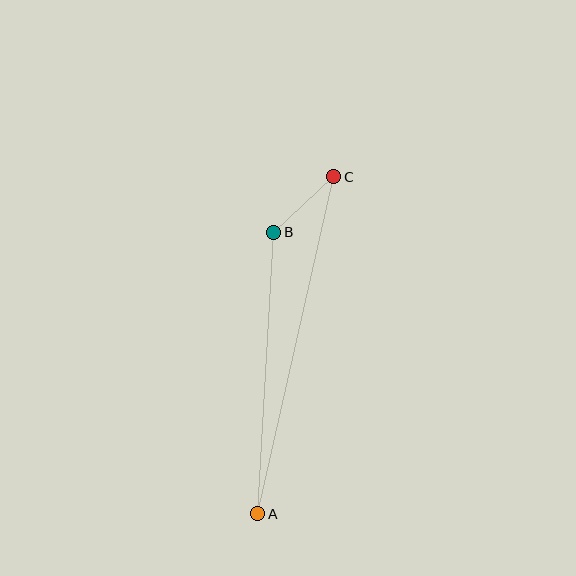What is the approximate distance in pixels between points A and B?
The distance between A and B is approximately 282 pixels.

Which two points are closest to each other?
Points B and C are closest to each other.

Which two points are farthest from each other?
Points A and C are farthest from each other.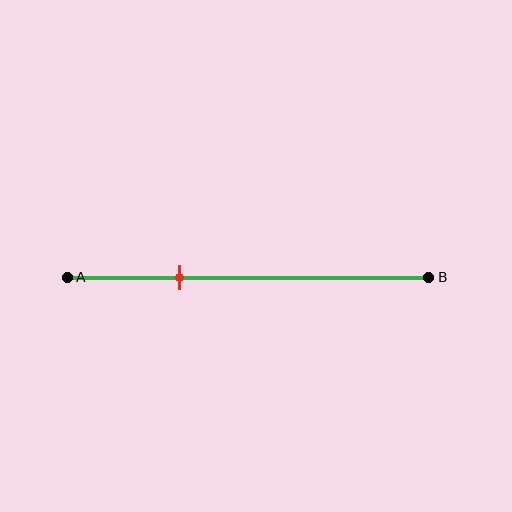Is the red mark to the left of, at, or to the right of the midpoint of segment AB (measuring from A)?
The red mark is to the left of the midpoint of segment AB.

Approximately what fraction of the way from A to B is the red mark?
The red mark is approximately 30% of the way from A to B.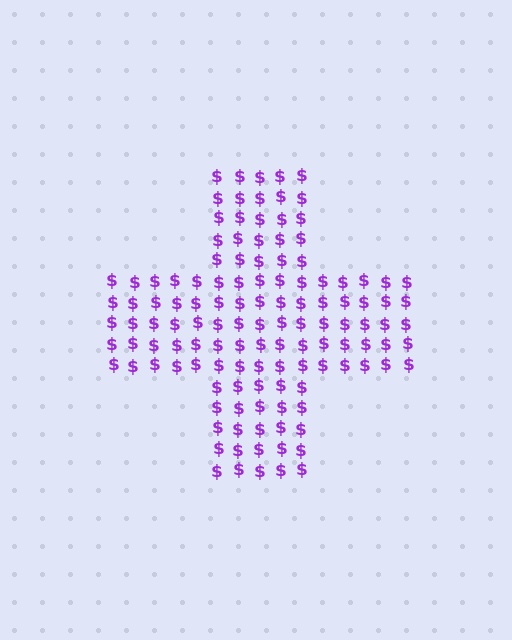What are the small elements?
The small elements are dollar signs.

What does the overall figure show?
The overall figure shows a cross.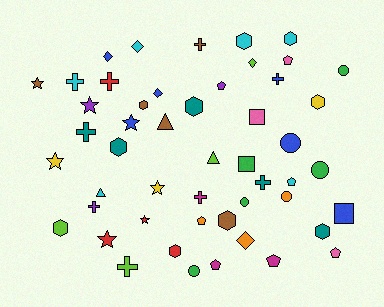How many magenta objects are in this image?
There are 3 magenta objects.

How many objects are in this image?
There are 50 objects.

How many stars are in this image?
There are 7 stars.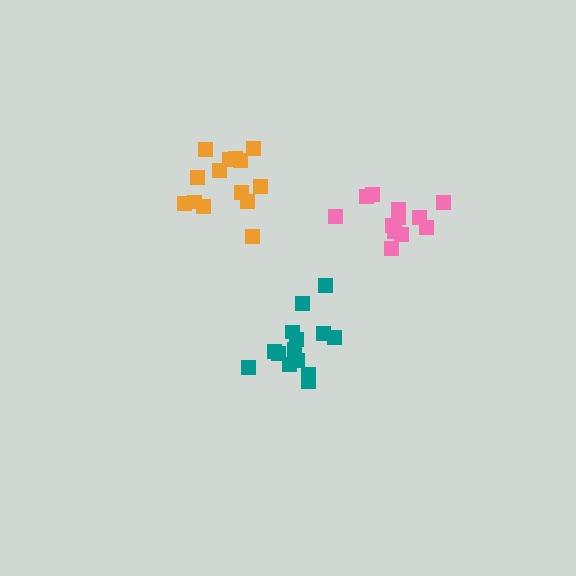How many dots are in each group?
Group 1: 15 dots, Group 2: 12 dots, Group 3: 14 dots (41 total).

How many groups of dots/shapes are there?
There are 3 groups.